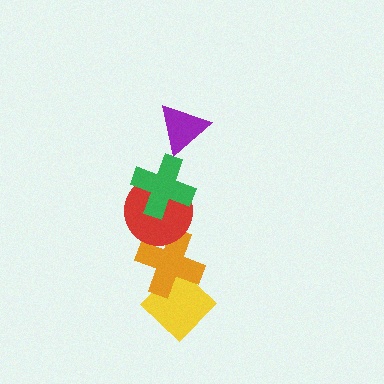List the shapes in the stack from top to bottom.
From top to bottom: the purple triangle, the green cross, the red circle, the orange cross, the yellow diamond.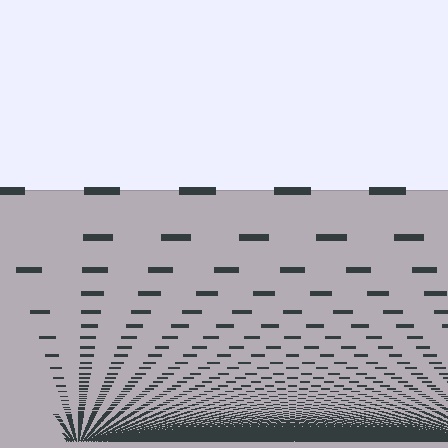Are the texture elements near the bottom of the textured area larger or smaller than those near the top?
Smaller. The gradient is inverted — elements near the bottom are smaller and denser.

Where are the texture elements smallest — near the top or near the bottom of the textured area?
Near the bottom.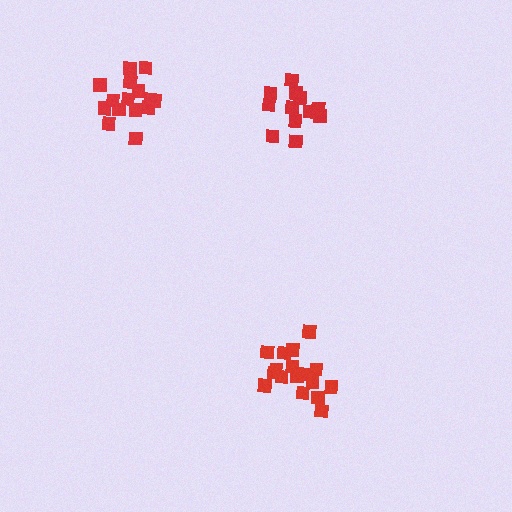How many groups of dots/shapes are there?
There are 3 groups.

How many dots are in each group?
Group 1: 15 dots, Group 2: 17 dots, Group 3: 12 dots (44 total).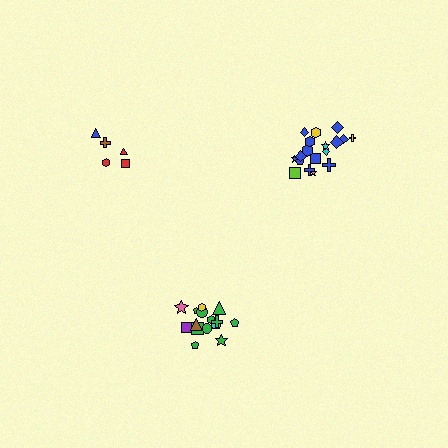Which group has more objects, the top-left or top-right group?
The top-right group.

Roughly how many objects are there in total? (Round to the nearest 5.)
Roughly 40 objects in total.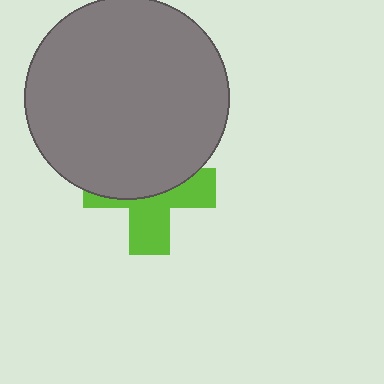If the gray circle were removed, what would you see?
You would see the complete lime cross.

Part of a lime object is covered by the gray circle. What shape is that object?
It is a cross.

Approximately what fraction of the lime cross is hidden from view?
Roughly 53% of the lime cross is hidden behind the gray circle.